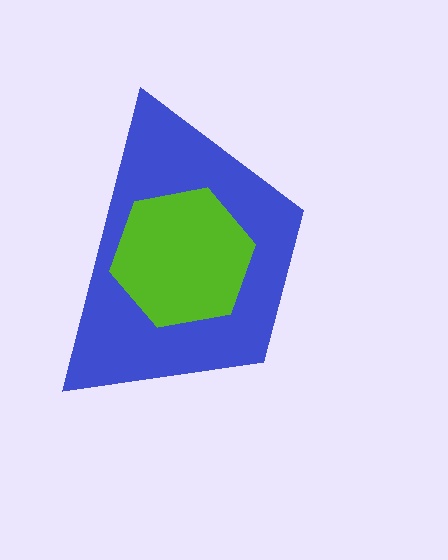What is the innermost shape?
The lime hexagon.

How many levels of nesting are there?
2.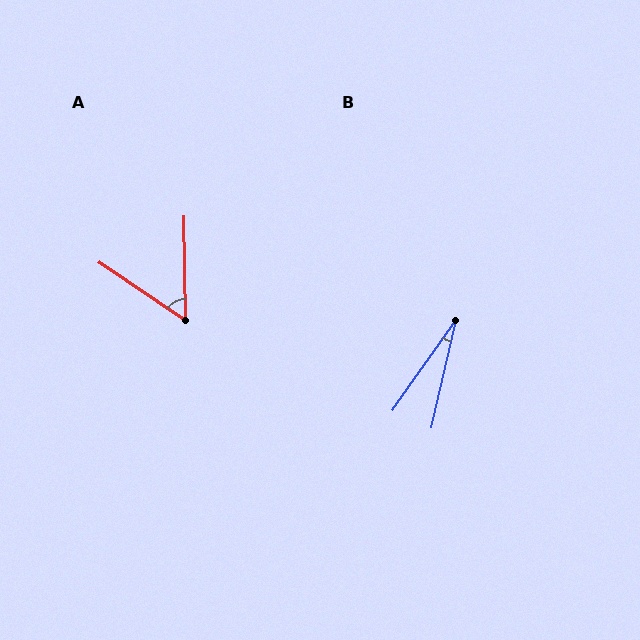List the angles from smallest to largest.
B (22°), A (55°).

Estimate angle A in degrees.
Approximately 55 degrees.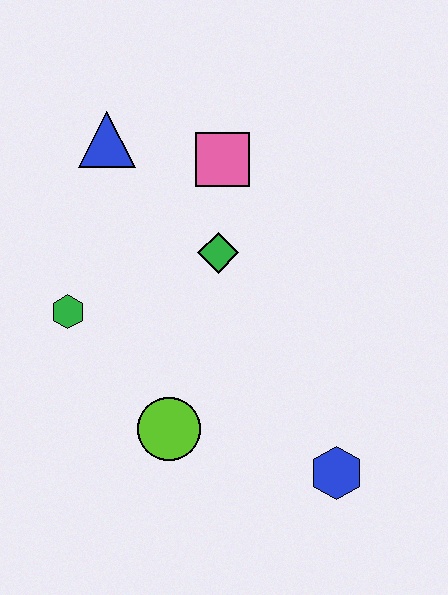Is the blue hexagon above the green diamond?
No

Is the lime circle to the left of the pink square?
Yes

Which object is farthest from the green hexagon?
The blue hexagon is farthest from the green hexagon.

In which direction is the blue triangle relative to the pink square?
The blue triangle is to the left of the pink square.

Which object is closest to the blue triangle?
The pink square is closest to the blue triangle.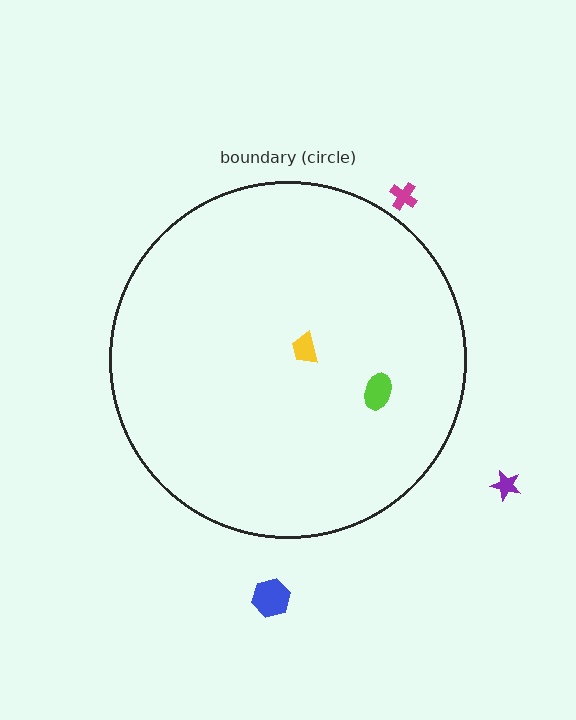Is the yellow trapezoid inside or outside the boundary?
Inside.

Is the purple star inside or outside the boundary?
Outside.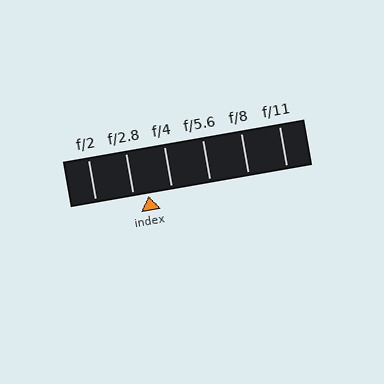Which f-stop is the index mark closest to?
The index mark is closest to f/2.8.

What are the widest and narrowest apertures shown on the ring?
The widest aperture shown is f/2 and the narrowest is f/11.